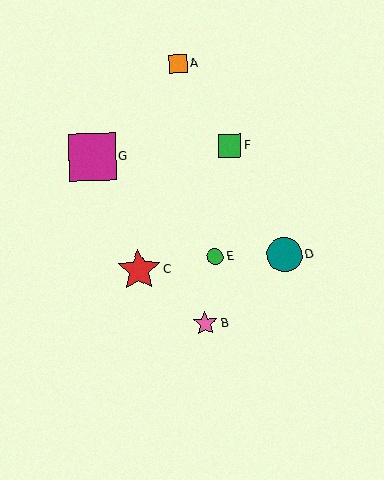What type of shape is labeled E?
Shape E is a green circle.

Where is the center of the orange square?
The center of the orange square is at (178, 64).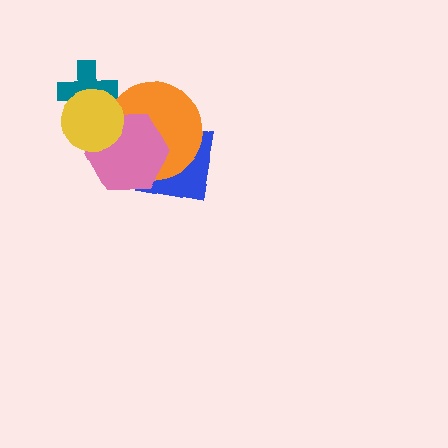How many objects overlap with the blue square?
2 objects overlap with the blue square.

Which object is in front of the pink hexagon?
The yellow circle is in front of the pink hexagon.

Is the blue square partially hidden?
Yes, it is partially covered by another shape.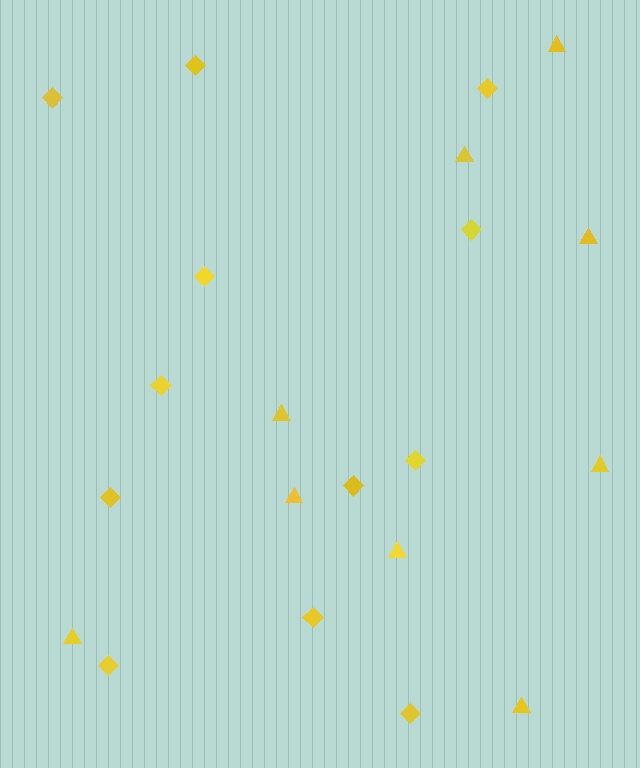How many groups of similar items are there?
There are 2 groups: one group of triangles (9) and one group of diamonds (12).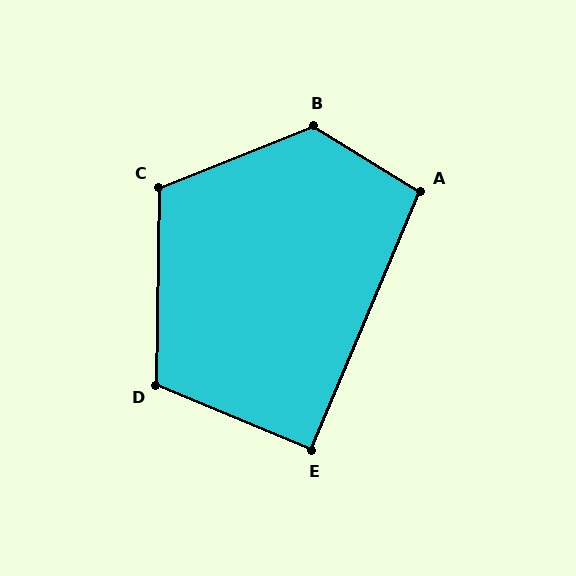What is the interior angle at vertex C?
Approximately 112 degrees (obtuse).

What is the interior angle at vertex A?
Approximately 99 degrees (obtuse).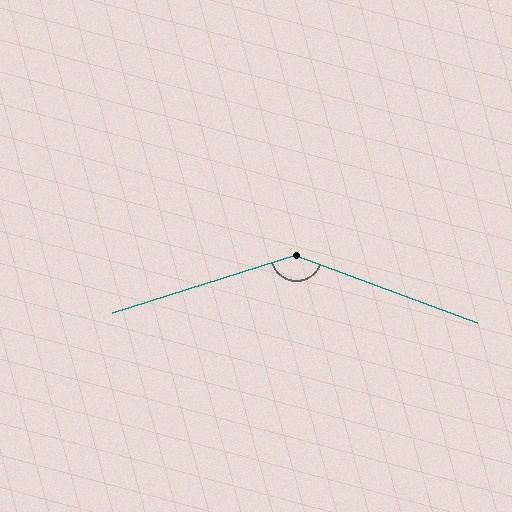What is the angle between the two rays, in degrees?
Approximately 142 degrees.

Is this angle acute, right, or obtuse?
It is obtuse.